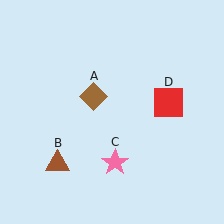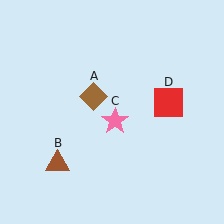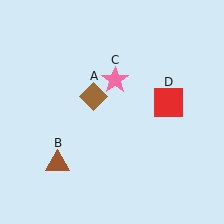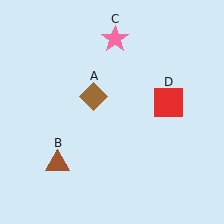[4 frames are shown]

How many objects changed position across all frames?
1 object changed position: pink star (object C).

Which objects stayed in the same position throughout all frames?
Brown diamond (object A) and brown triangle (object B) and red square (object D) remained stationary.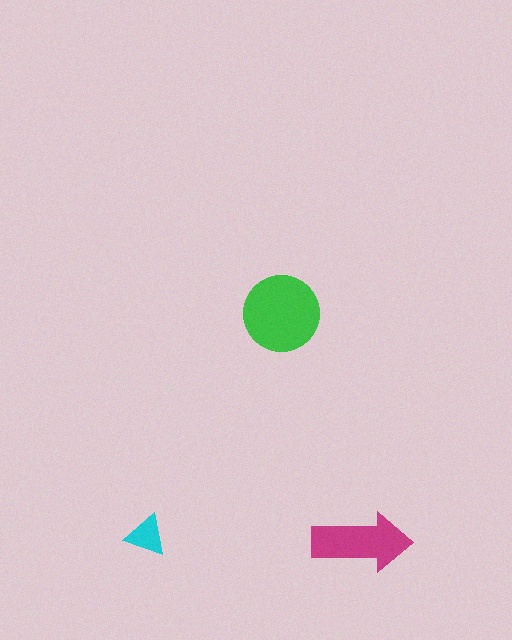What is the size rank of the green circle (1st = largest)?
1st.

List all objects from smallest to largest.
The cyan triangle, the magenta arrow, the green circle.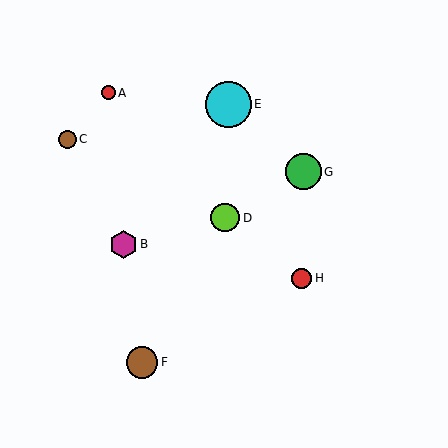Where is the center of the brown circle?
The center of the brown circle is at (67, 139).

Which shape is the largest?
The cyan circle (labeled E) is the largest.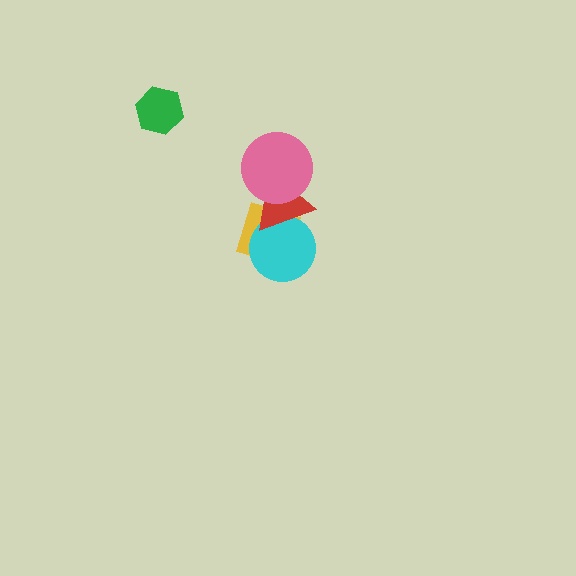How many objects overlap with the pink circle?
1 object overlaps with the pink circle.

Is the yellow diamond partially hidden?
Yes, it is partially covered by another shape.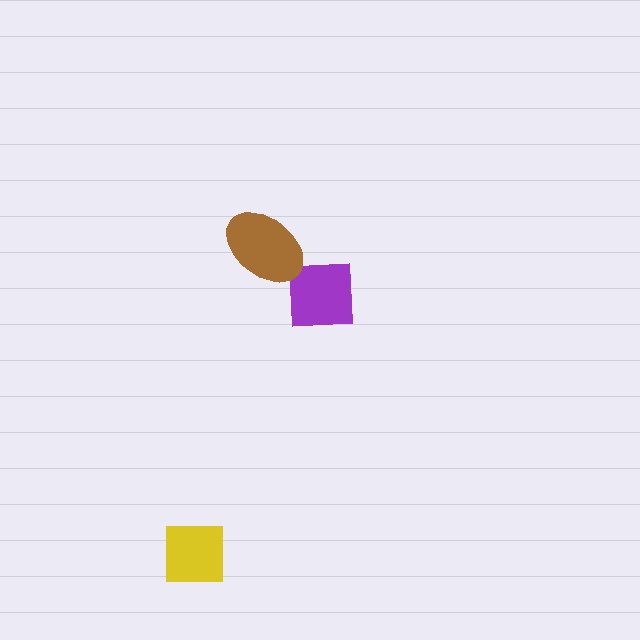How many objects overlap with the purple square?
1 object overlaps with the purple square.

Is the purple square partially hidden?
Yes, it is partially covered by another shape.